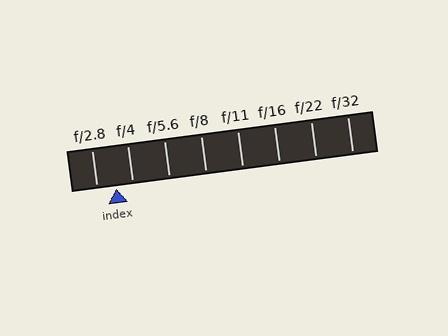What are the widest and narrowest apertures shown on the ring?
The widest aperture shown is f/2.8 and the narrowest is f/32.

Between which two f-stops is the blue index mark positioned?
The index mark is between f/2.8 and f/4.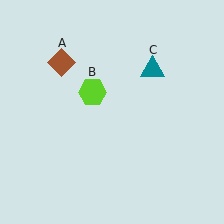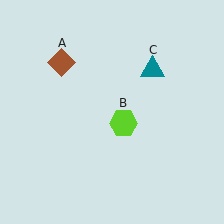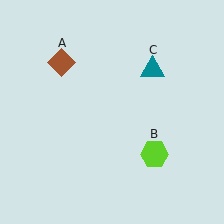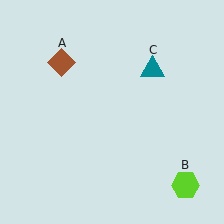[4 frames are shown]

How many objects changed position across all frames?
1 object changed position: lime hexagon (object B).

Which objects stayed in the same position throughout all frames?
Brown diamond (object A) and teal triangle (object C) remained stationary.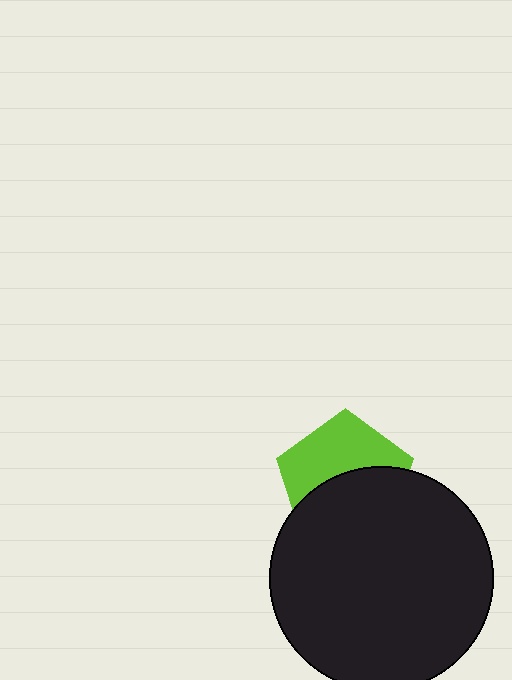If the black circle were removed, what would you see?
You would see the complete lime pentagon.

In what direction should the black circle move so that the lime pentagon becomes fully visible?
The black circle should move down. That is the shortest direction to clear the overlap and leave the lime pentagon fully visible.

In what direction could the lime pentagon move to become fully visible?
The lime pentagon could move up. That would shift it out from behind the black circle entirely.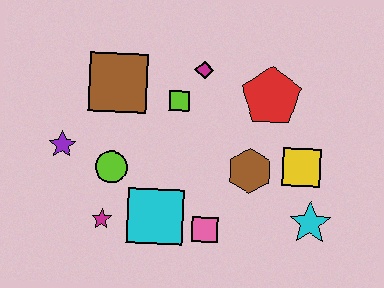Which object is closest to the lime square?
The magenta diamond is closest to the lime square.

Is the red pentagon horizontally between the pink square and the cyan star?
Yes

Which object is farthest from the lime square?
The cyan star is farthest from the lime square.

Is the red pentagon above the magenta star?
Yes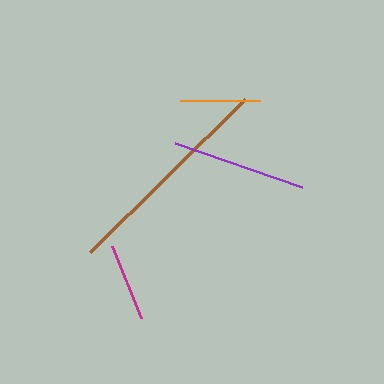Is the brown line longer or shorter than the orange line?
The brown line is longer than the orange line.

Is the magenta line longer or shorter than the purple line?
The purple line is longer than the magenta line.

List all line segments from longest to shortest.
From longest to shortest: brown, purple, orange, magenta.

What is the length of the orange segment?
The orange segment is approximately 79 pixels long.